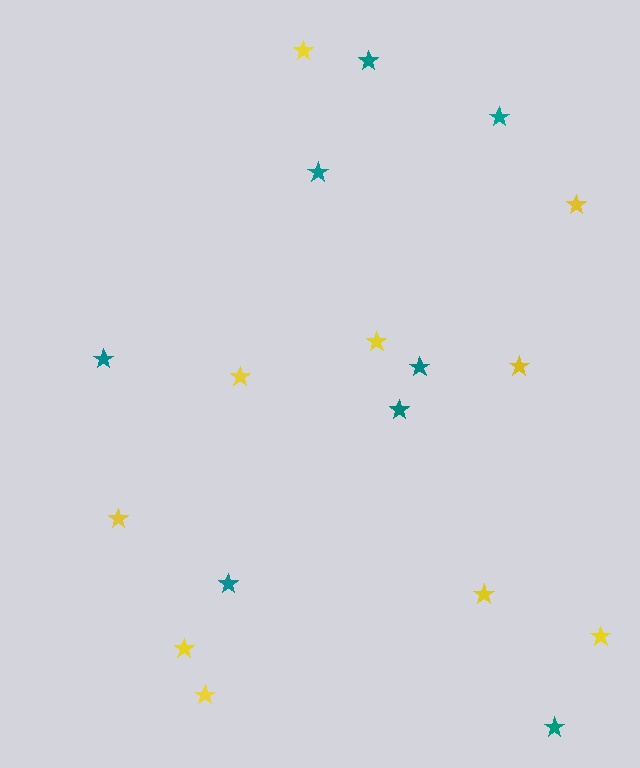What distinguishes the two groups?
There are 2 groups: one group of teal stars (8) and one group of yellow stars (10).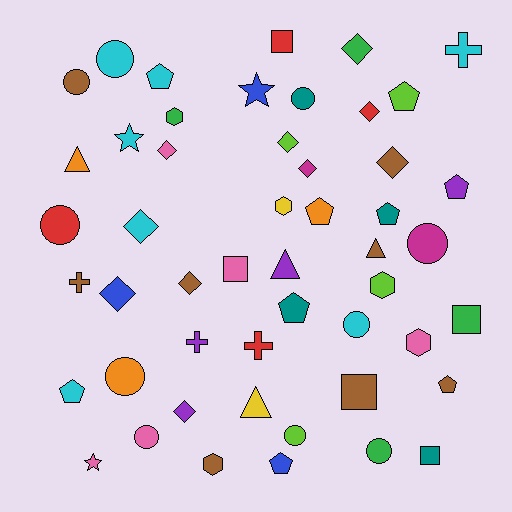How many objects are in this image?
There are 50 objects.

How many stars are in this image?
There are 3 stars.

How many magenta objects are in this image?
There are 2 magenta objects.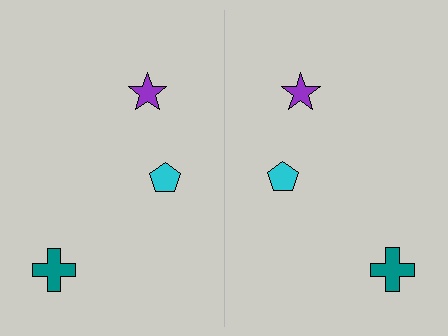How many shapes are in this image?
There are 6 shapes in this image.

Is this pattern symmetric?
Yes, this pattern has bilateral (reflection) symmetry.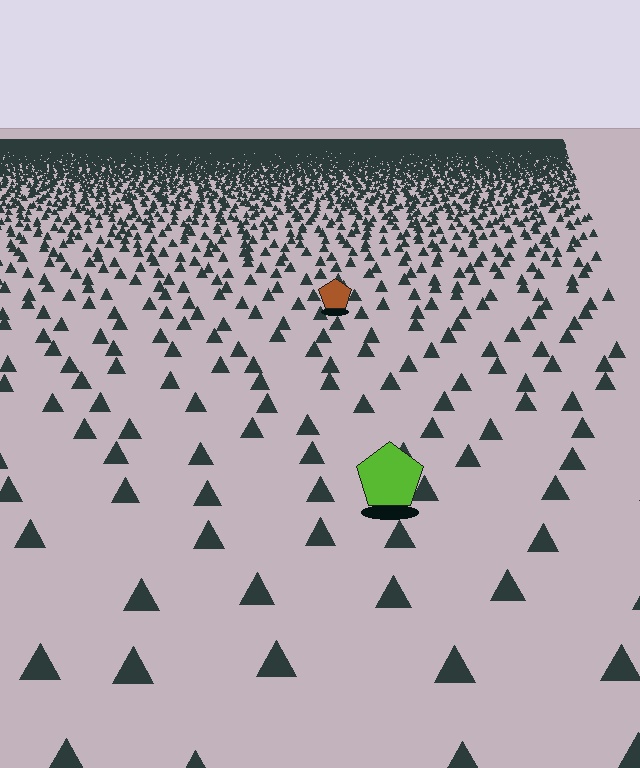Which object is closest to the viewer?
The lime pentagon is closest. The texture marks near it are larger and more spread out.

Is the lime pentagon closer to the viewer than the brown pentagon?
Yes. The lime pentagon is closer — you can tell from the texture gradient: the ground texture is coarser near it.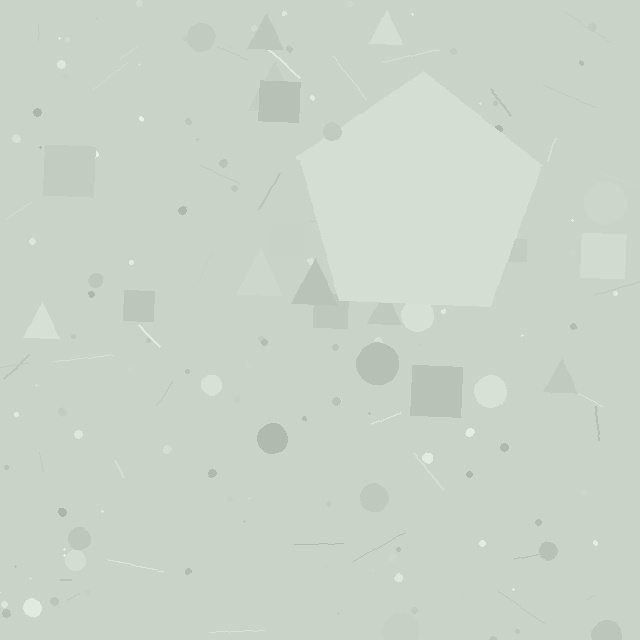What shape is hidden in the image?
A pentagon is hidden in the image.